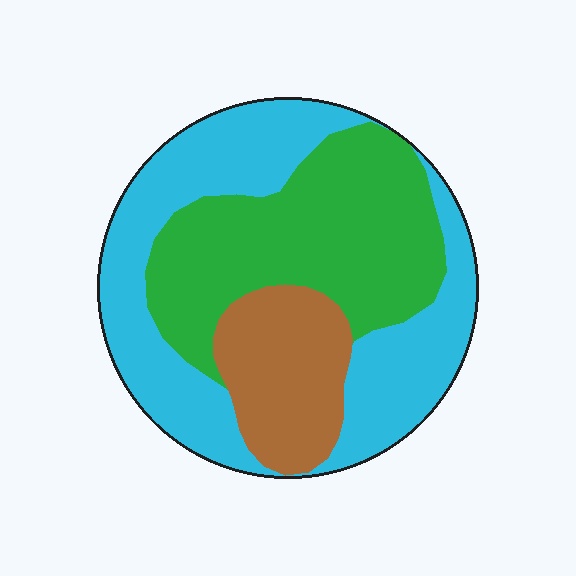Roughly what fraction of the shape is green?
Green takes up about three eighths (3/8) of the shape.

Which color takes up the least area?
Brown, at roughly 20%.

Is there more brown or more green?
Green.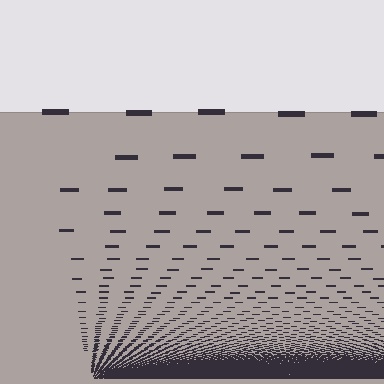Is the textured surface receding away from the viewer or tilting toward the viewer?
The surface appears to tilt toward the viewer. Texture elements get larger and sparser toward the top.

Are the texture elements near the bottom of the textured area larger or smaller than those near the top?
Smaller. The gradient is inverted — elements near the bottom are smaller and denser.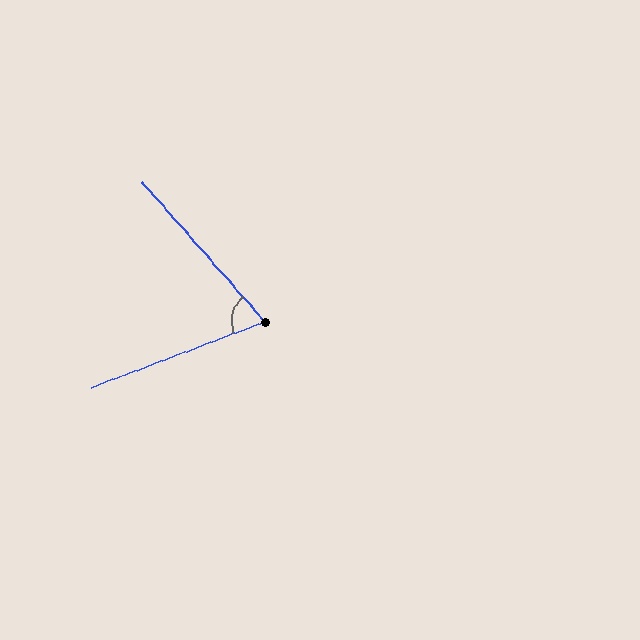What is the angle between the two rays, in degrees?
Approximately 69 degrees.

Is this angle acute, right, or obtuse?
It is acute.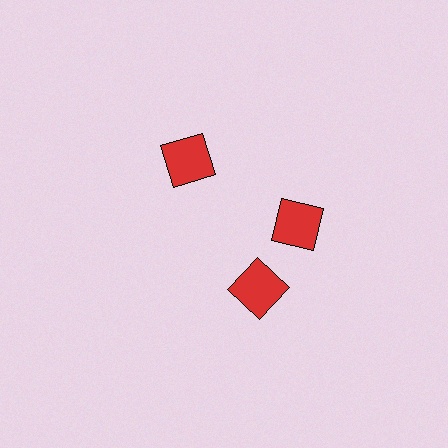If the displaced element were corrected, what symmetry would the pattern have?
It would have 3-fold rotational symmetry — the pattern would map onto itself every 120 degrees.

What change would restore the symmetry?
The symmetry would be restored by rotating it back into even spacing with its neighbors so that all 3 squares sit at equal angles and equal distance from the center.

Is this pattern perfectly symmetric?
No. The 3 red squares are arranged in a ring, but one element near the 7 o'clock position is rotated out of alignment along the ring, breaking the 3-fold rotational symmetry.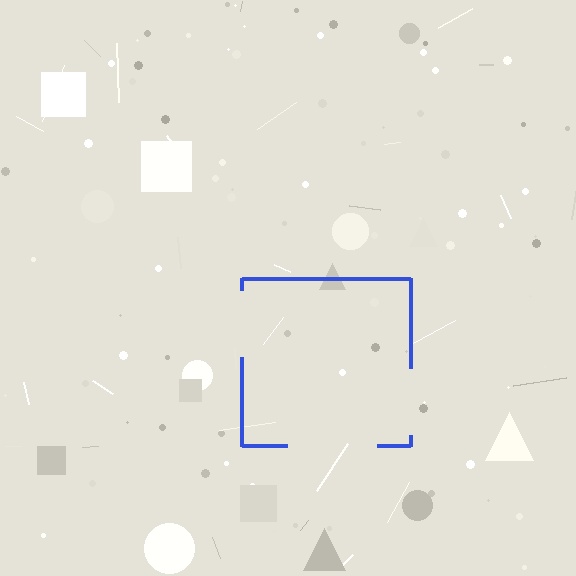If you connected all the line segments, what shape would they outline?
They would outline a square.